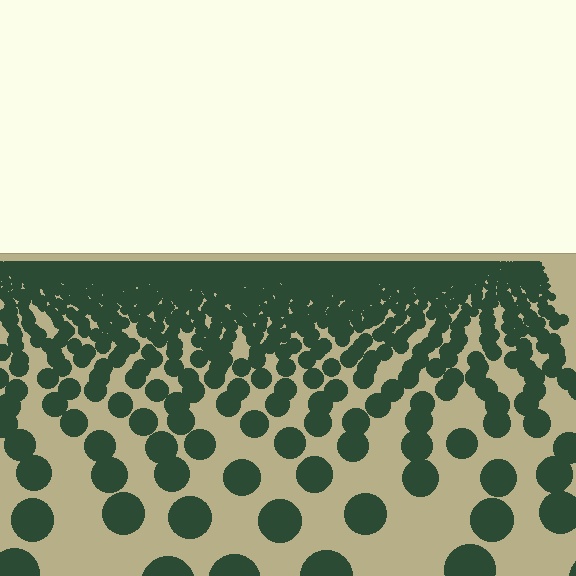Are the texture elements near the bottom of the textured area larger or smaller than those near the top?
Larger. Near the bottom, elements are closer to the viewer and appear at a bigger on-screen size.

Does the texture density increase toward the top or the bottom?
Density increases toward the top.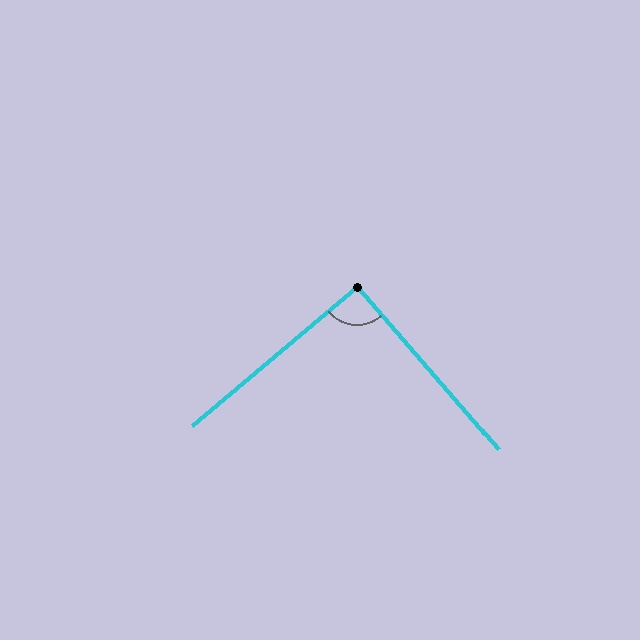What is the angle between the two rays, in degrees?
Approximately 90 degrees.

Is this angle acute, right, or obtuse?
It is approximately a right angle.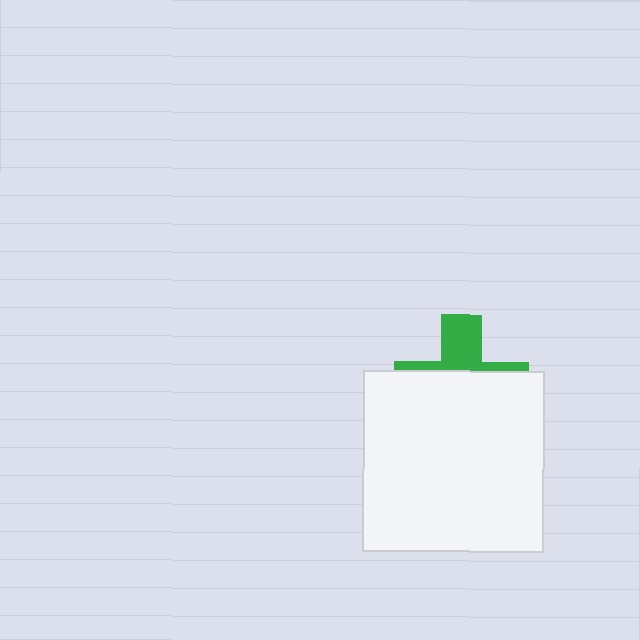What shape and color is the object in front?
The object in front is a white square.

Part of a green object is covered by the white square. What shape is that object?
It is a cross.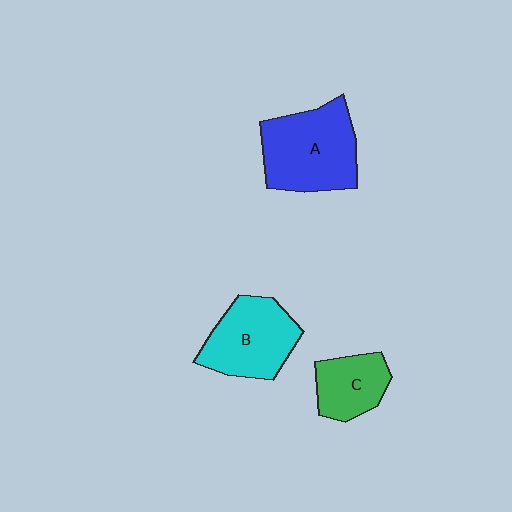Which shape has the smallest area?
Shape C (green).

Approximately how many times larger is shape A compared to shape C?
Approximately 1.8 times.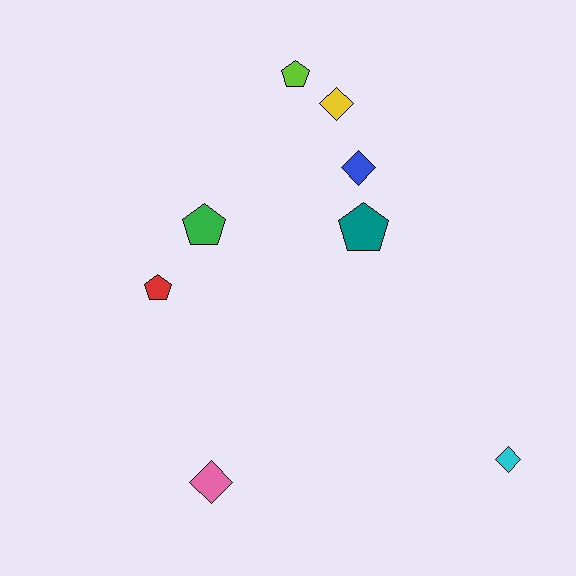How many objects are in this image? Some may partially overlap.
There are 8 objects.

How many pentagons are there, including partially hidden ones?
There are 4 pentagons.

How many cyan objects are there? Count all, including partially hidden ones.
There is 1 cyan object.